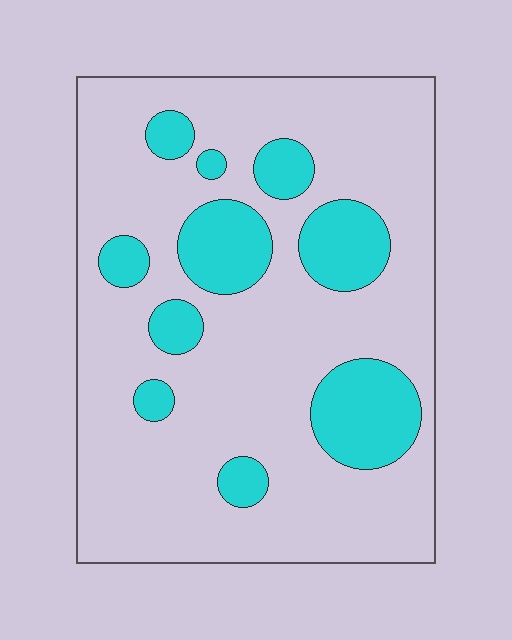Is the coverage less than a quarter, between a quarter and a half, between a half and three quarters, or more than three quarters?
Less than a quarter.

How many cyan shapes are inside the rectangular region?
10.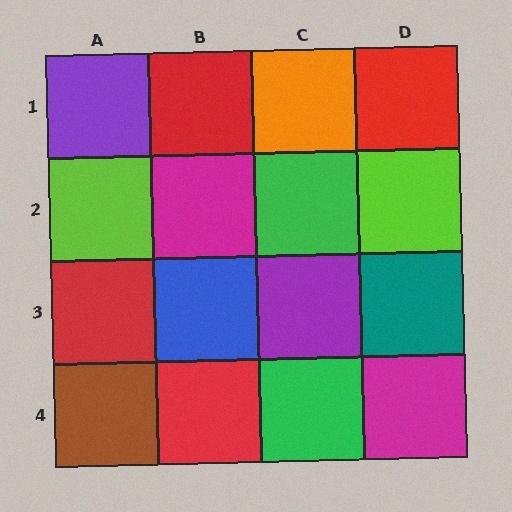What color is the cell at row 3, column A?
Red.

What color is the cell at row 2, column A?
Lime.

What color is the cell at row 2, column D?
Lime.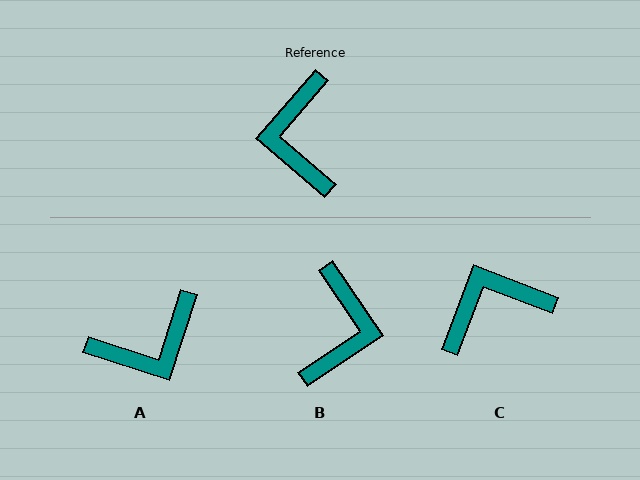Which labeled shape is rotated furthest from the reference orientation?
B, about 165 degrees away.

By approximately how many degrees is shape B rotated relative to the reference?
Approximately 165 degrees counter-clockwise.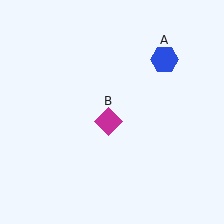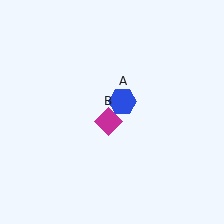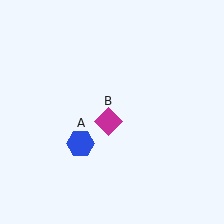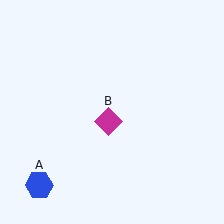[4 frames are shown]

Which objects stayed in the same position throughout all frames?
Magenta diamond (object B) remained stationary.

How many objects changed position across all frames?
1 object changed position: blue hexagon (object A).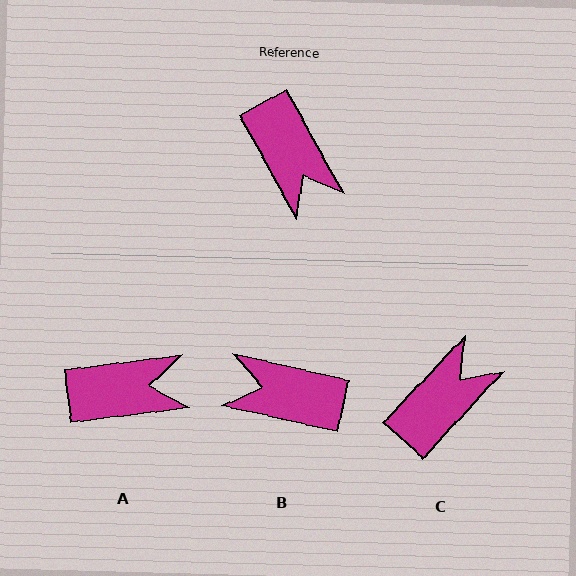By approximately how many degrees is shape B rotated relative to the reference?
Approximately 132 degrees clockwise.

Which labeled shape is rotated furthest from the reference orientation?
B, about 132 degrees away.